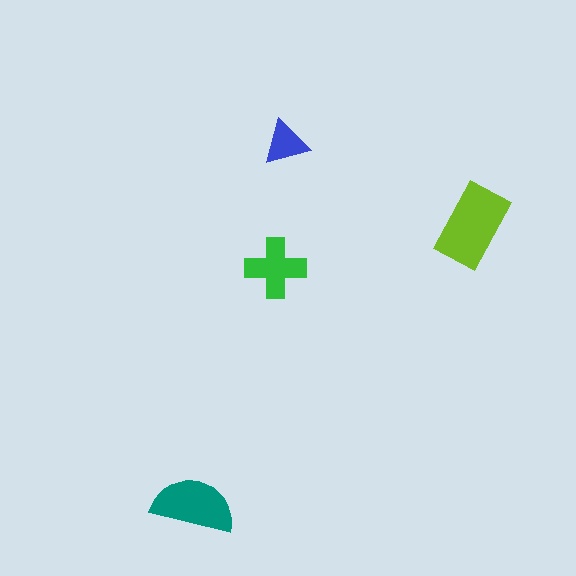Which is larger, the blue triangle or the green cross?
The green cross.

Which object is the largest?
The lime rectangle.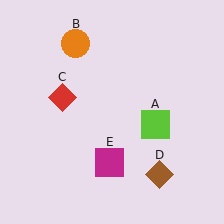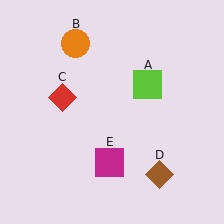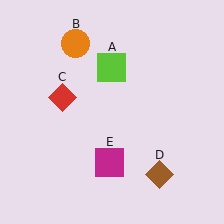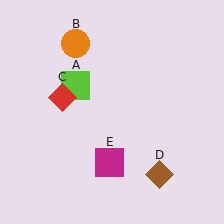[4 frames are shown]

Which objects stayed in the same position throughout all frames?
Orange circle (object B) and red diamond (object C) and brown diamond (object D) and magenta square (object E) remained stationary.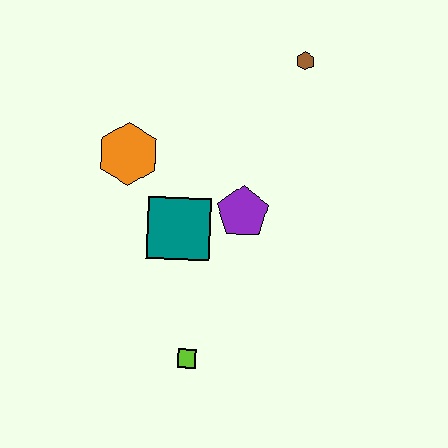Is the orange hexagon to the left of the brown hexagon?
Yes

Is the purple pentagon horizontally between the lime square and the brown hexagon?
Yes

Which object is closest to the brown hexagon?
The purple pentagon is closest to the brown hexagon.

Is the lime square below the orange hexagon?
Yes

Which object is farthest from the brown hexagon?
The lime square is farthest from the brown hexagon.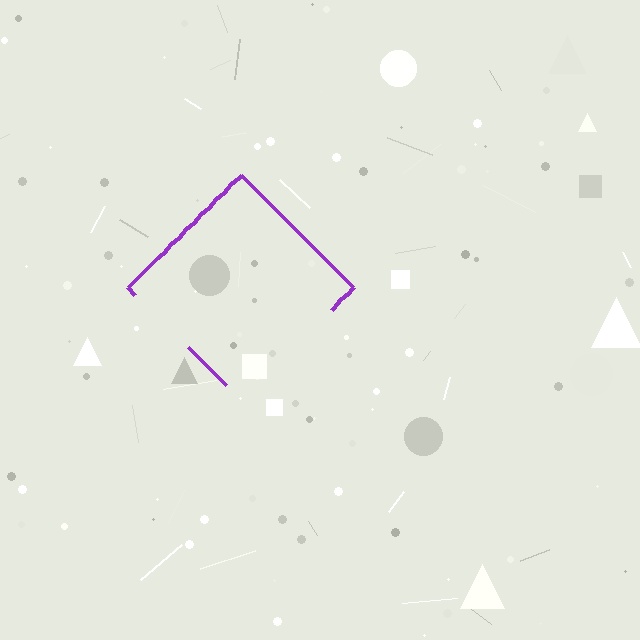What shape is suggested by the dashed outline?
The dashed outline suggests a diamond.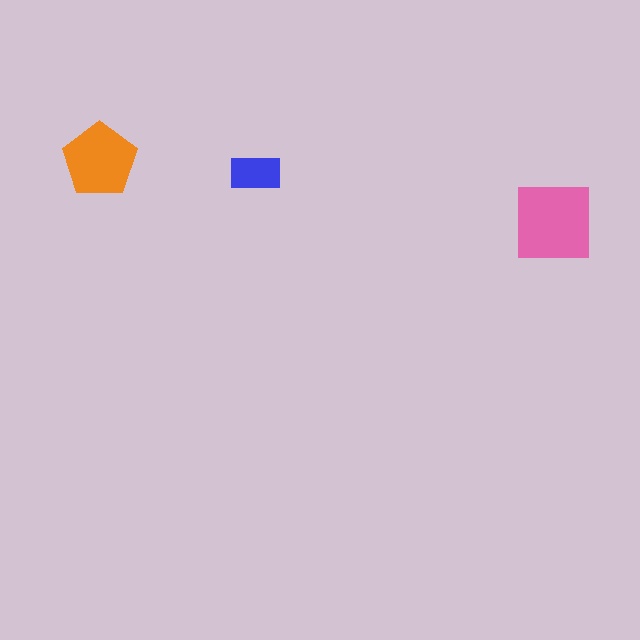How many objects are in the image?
There are 3 objects in the image.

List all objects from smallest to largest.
The blue rectangle, the orange pentagon, the pink square.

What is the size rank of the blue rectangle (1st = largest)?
3rd.